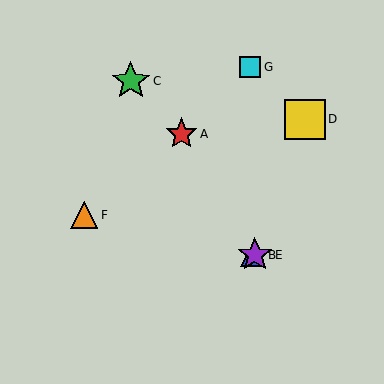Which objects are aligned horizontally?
Objects B, E are aligned horizontally.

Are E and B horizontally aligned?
Yes, both are at y≈255.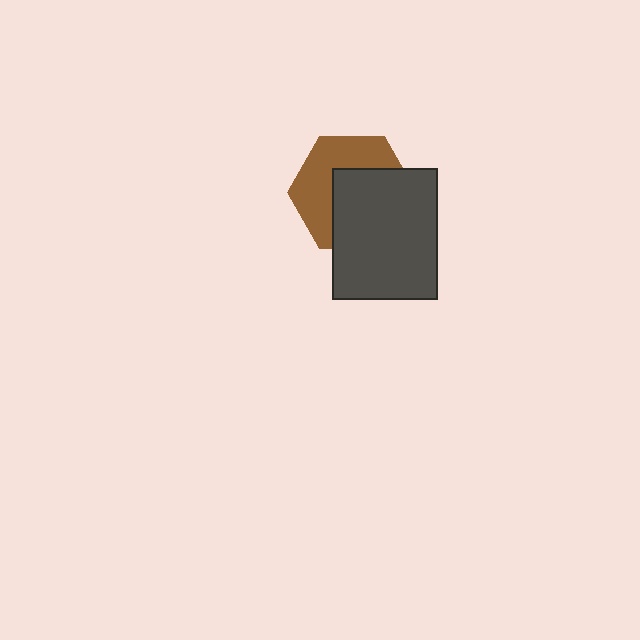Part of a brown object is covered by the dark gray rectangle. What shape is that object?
It is a hexagon.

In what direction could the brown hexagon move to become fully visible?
The brown hexagon could move toward the upper-left. That would shift it out from behind the dark gray rectangle entirely.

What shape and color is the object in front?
The object in front is a dark gray rectangle.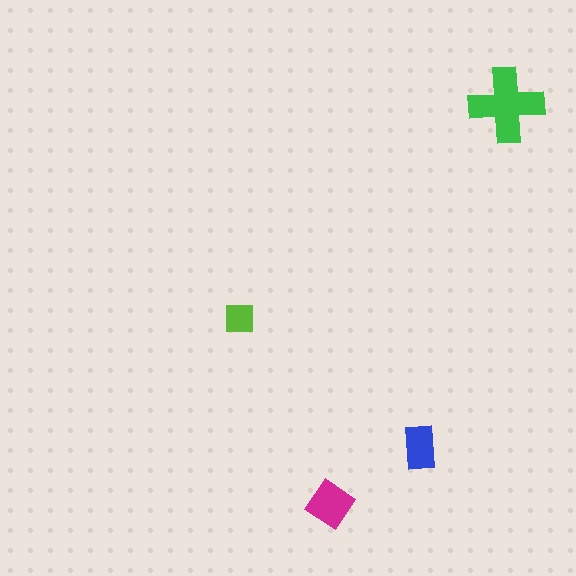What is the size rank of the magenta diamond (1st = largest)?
2nd.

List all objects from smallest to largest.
The lime square, the blue rectangle, the magenta diamond, the green cross.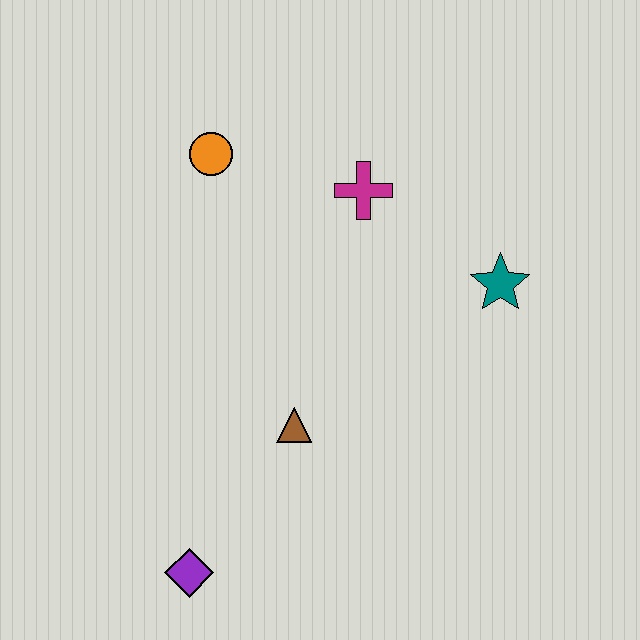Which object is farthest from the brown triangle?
The orange circle is farthest from the brown triangle.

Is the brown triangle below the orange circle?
Yes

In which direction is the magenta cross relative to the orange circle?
The magenta cross is to the right of the orange circle.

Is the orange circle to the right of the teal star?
No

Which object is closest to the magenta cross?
The orange circle is closest to the magenta cross.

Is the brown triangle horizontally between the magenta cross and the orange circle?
Yes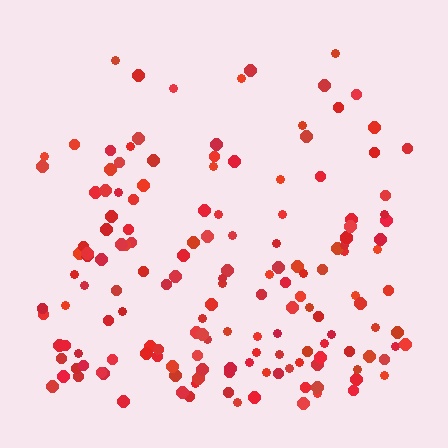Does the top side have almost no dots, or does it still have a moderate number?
Still a moderate number, just noticeably fewer than the bottom.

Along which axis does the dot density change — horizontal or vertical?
Vertical.